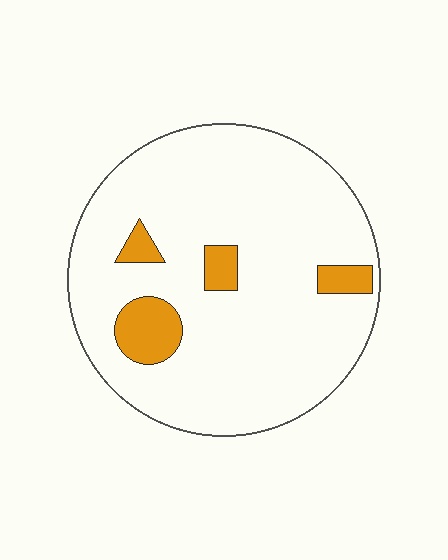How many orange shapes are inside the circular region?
4.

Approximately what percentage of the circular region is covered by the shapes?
Approximately 10%.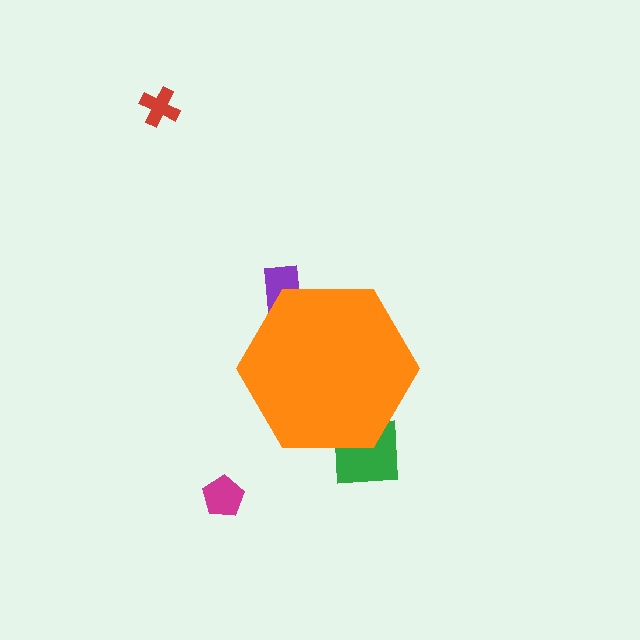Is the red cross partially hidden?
No, the red cross is fully visible.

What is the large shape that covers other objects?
An orange hexagon.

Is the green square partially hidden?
Yes, the green square is partially hidden behind the orange hexagon.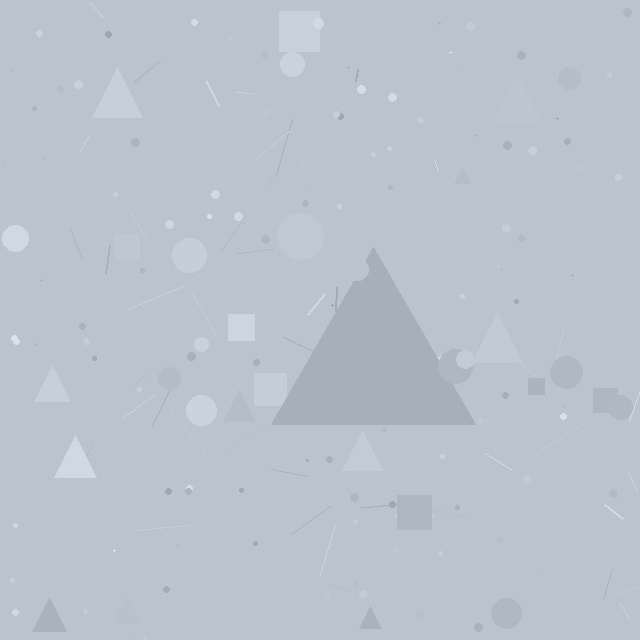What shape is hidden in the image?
A triangle is hidden in the image.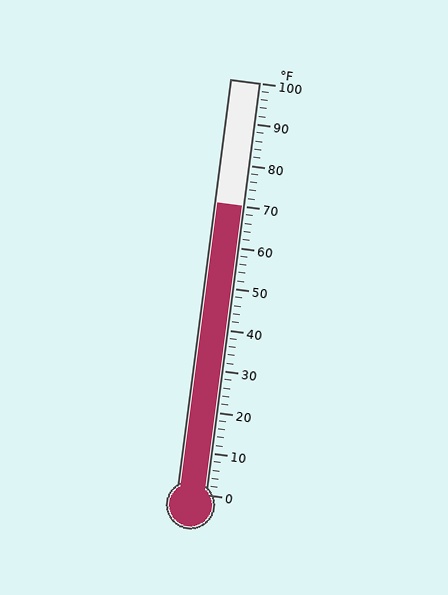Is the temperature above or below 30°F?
The temperature is above 30°F.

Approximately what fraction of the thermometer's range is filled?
The thermometer is filled to approximately 70% of its range.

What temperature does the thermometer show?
The thermometer shows approximately 70°F.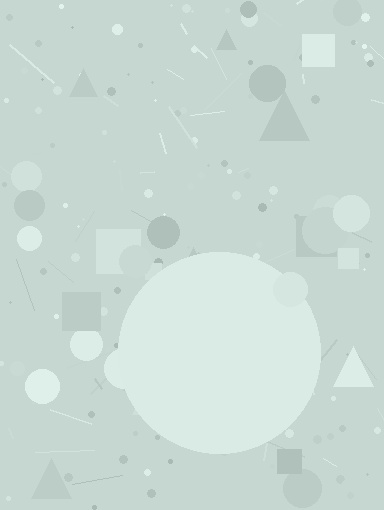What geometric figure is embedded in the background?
A circle is embedded in the background.